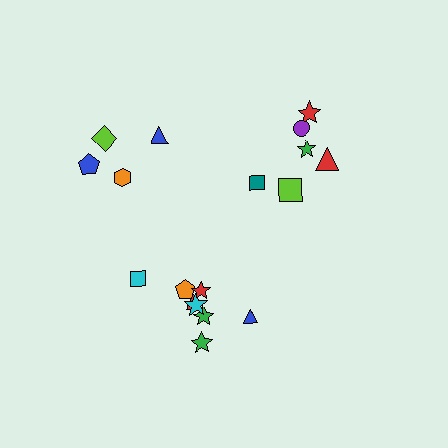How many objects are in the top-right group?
There are 6 objects.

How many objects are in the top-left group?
There are 4 objects.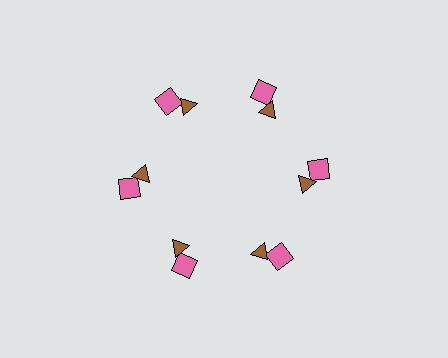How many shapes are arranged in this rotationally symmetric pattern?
There are 12 shapes, arranged in 6 groups of 2.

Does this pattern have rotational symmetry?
Yes, this pattern has 6-fold rotational symmetry. It looks the same after rotating 60 degrees around the center.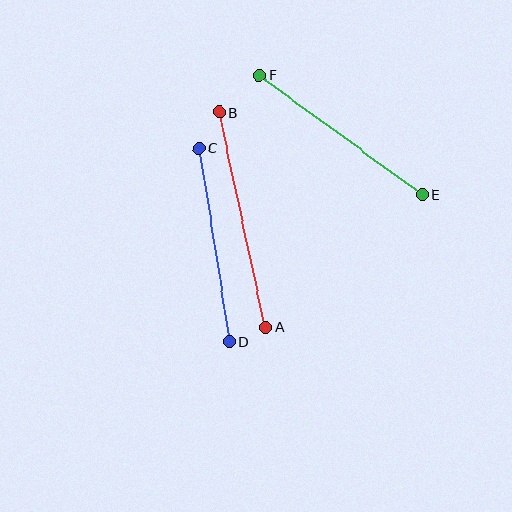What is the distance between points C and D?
The distance is approximately 195 pixels.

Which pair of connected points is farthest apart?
Points A and B are farthest apart.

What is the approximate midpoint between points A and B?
The midpoint is at approximately (242, 220) pixels.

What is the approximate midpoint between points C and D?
The midpoint is at approximately (214, 245) pixels.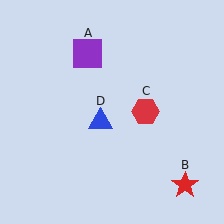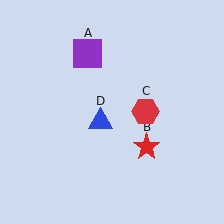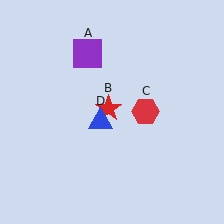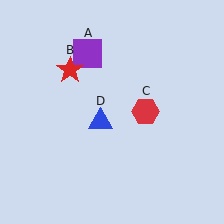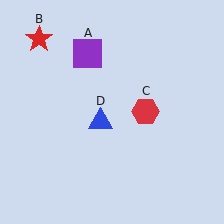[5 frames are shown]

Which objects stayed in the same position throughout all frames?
Purple square (object A) and red hexagon (object C) and blue triangle (object D) remained stationary.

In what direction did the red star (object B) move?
The red star (object B) moved up and to the left.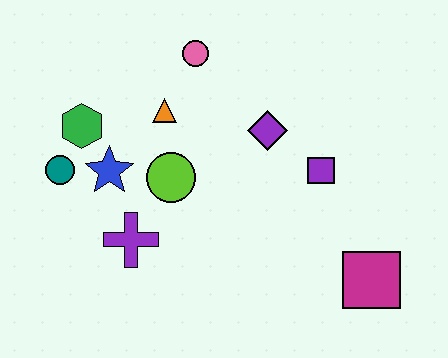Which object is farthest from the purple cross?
The magenta square is farthest from the purple cross.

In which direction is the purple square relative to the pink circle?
The purple square is to the right of the pink circle.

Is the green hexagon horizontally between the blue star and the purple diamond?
No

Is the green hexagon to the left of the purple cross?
Yes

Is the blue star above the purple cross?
Yes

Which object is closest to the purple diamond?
The purple square is closest to the purple diamond.